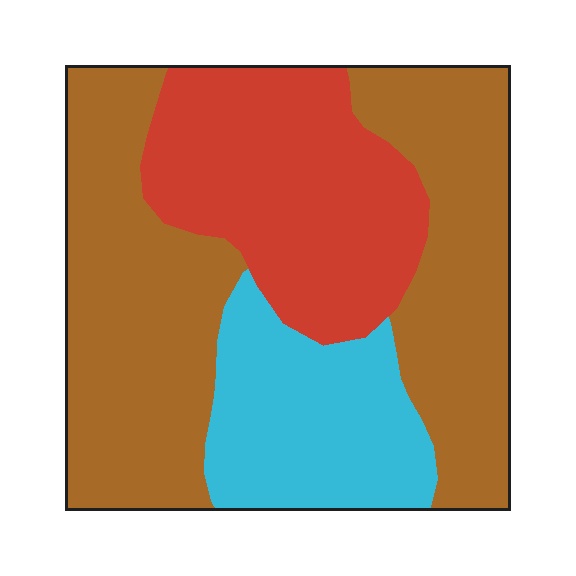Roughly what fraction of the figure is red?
Red covers 28% of the figure.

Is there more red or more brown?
Brown.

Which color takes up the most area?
Brown, at roughly 50%.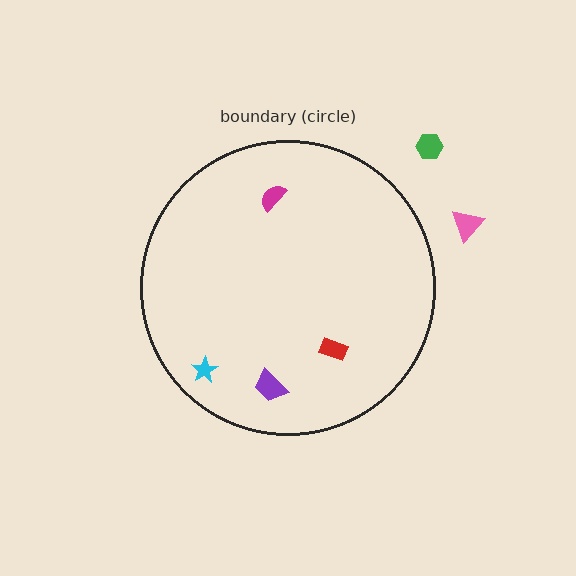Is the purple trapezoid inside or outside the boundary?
Inside.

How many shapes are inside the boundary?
4 inside, 2 outside.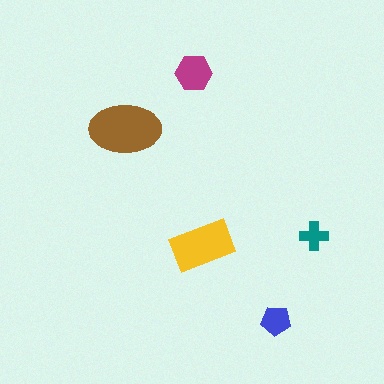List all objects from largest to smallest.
The brown ellipse, the yellow rectangle, the magenta hexagon, the blue pentagon, the teal cross.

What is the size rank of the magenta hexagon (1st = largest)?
3rd.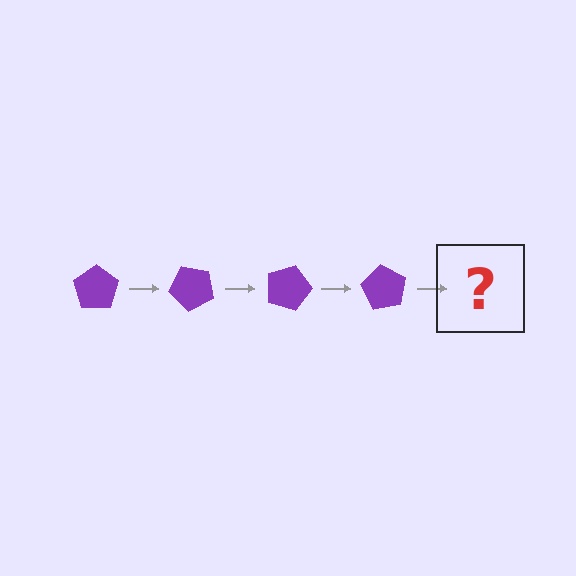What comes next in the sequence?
The next element should be a purple pentagon rotated 180 degrees.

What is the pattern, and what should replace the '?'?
The pattern is that the pentagon rotates 45 degrees each step. The '?' should be a purple pentagon rotated 180 degrees.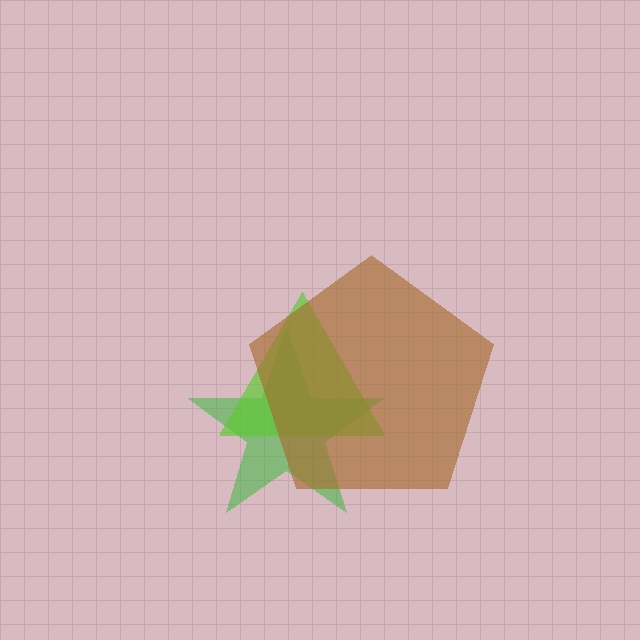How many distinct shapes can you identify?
There are 3 distinct shapes: a green star, a lime triangle, a brown pentagon.